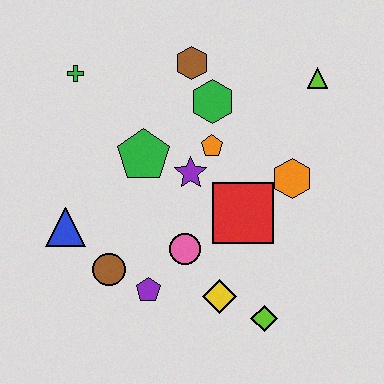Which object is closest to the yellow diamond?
The lime diamond is closest to the yellow diamond.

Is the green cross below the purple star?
No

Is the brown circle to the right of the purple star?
No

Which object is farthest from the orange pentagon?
The lime diamond is farthest from the orange pentagon.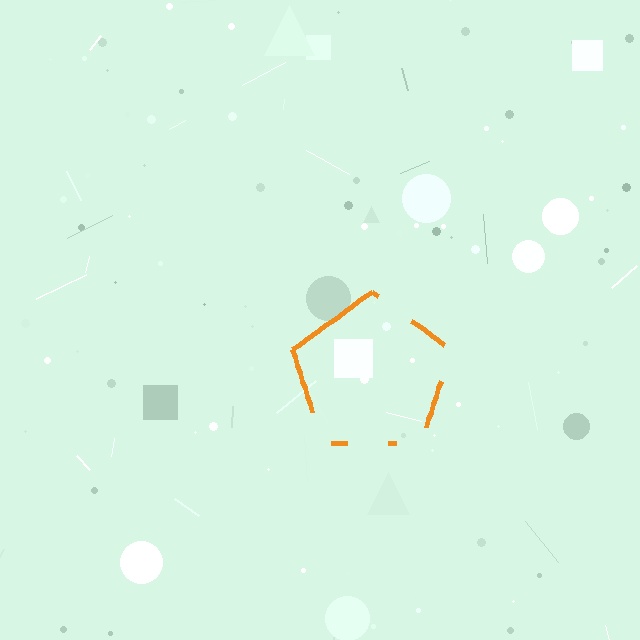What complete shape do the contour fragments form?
The contour fragments form a pentagon.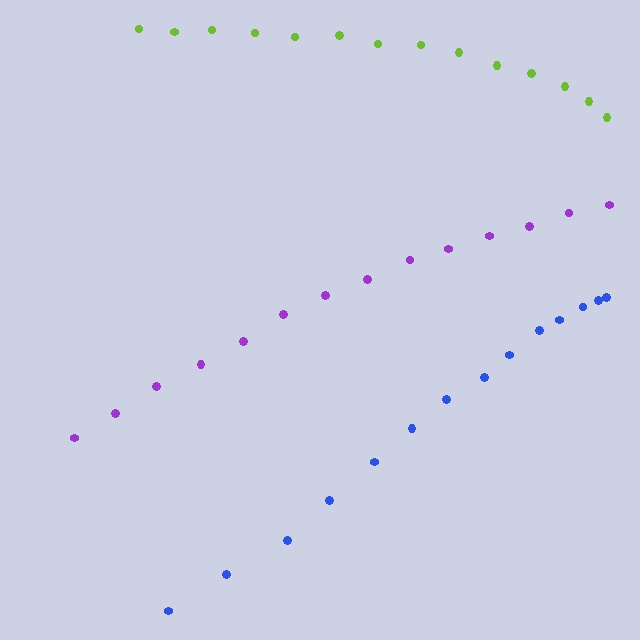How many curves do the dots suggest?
There are 3 distinct paths.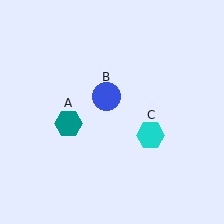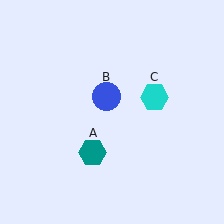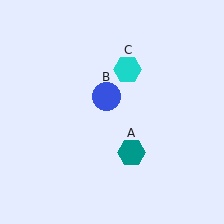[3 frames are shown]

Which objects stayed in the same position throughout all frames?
Blue circle (object B) remained stationary.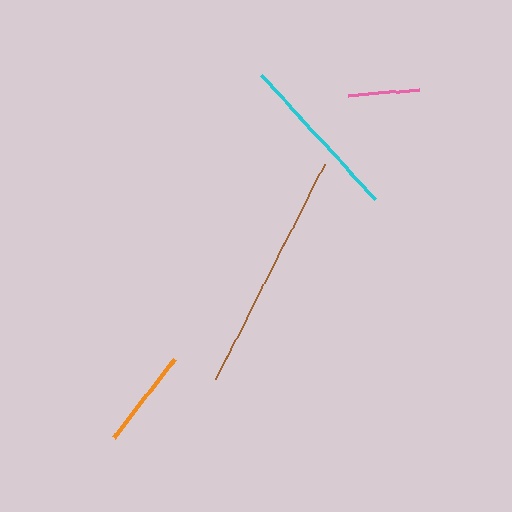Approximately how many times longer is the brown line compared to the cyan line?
The brown line is approximately 1.4 times the length of the cyan line.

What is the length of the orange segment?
The orange segment is approximately 100 pixels long.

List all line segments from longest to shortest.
From longest to shortest: brown, cyan, orange, pink.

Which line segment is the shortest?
The pink line is the shortest at approximately 71 pixels.